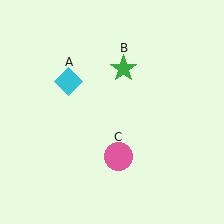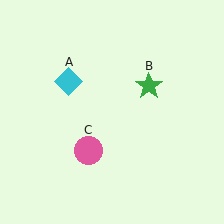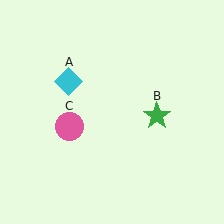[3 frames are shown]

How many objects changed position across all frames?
2 objects changed position: green star (object B), pink circle (object C).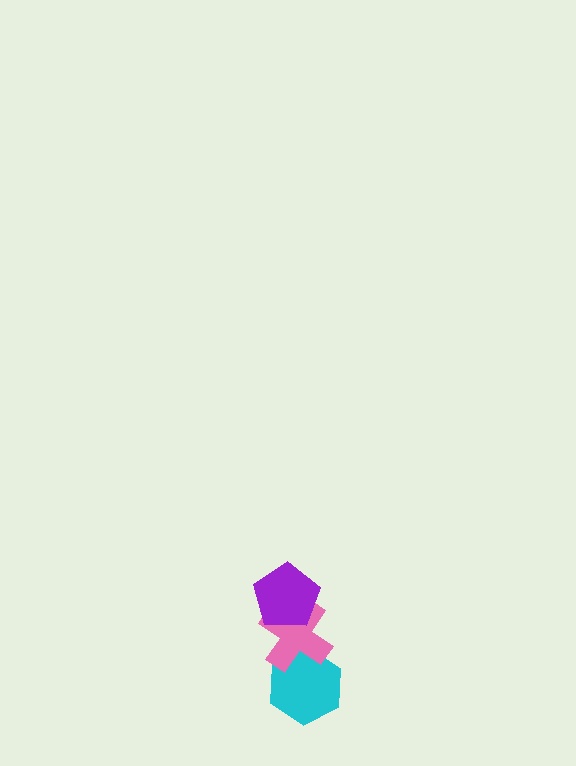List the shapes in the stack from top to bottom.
From top to bottom: the purple pentagon, the pink cross, the cyan hexagon.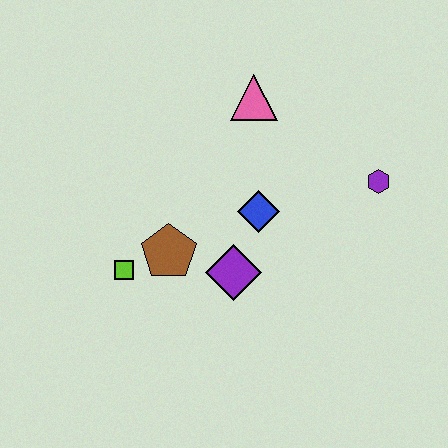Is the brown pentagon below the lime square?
No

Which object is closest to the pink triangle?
The blue diamond is closest to the pink triangle.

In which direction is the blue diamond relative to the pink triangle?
The blue diamond is below the pink triangle.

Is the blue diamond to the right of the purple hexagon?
No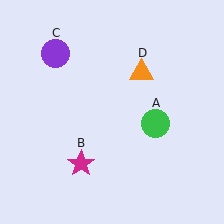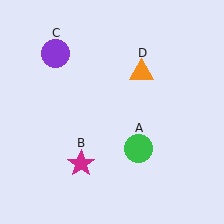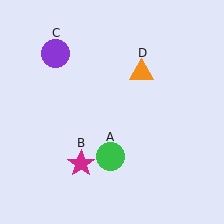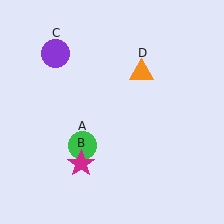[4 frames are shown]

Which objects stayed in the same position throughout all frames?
Magenta star (object B) and purple circle (object C) and orange triangle (object D) remained stationary.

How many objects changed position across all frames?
1 object changed position: green circle (object A).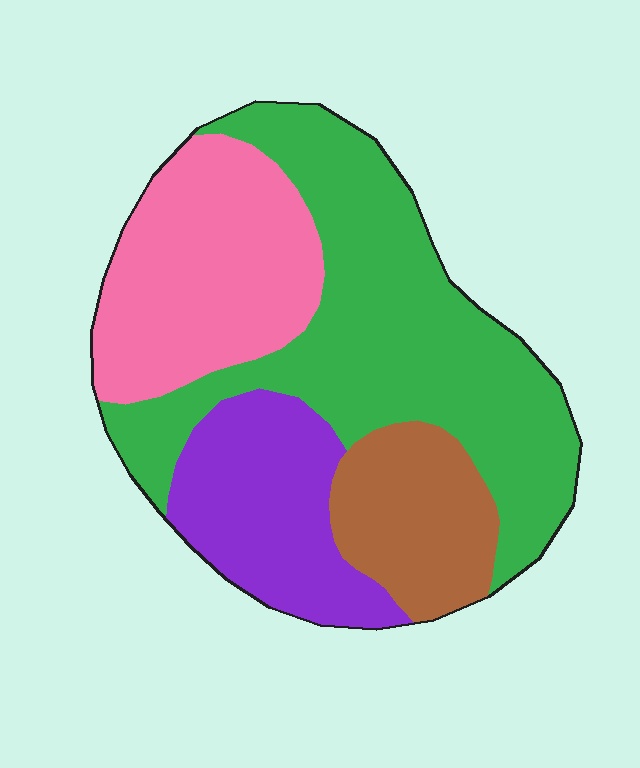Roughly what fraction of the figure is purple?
Purple covers around 20% of the figure.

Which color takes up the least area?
Brown, at roughly 15%.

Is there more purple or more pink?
Pink.